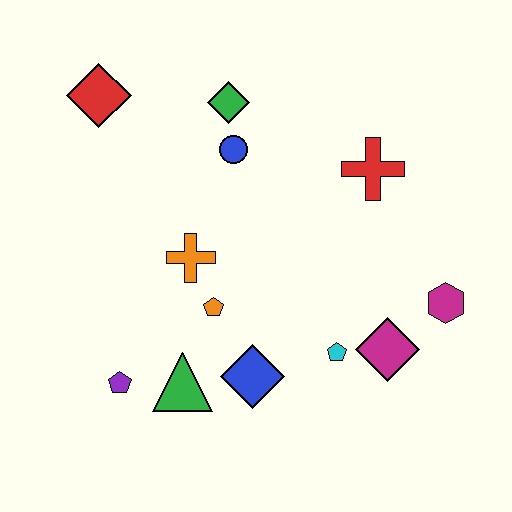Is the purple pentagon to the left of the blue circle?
Yes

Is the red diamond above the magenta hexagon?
Yes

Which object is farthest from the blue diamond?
The red diamond is farthest from the blue diamond.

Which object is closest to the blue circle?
The green diamond is closest to the blue circle.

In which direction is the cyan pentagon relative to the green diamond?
The cyan pentagon is below the green diamond.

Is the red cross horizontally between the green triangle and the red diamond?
No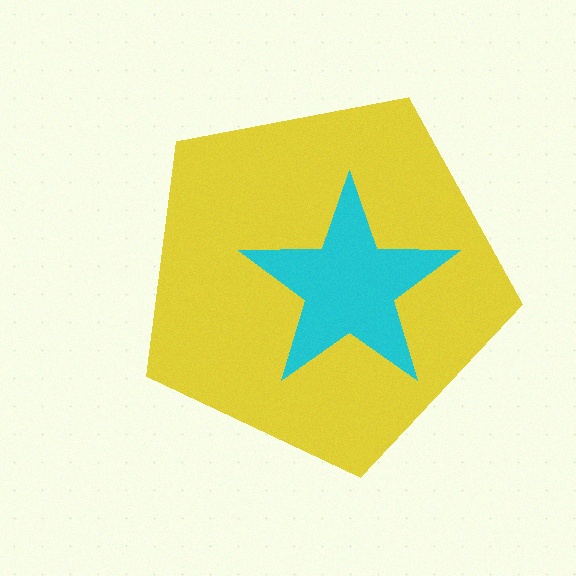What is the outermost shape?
The yellow pentagon.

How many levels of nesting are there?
2.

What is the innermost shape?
The cyan star.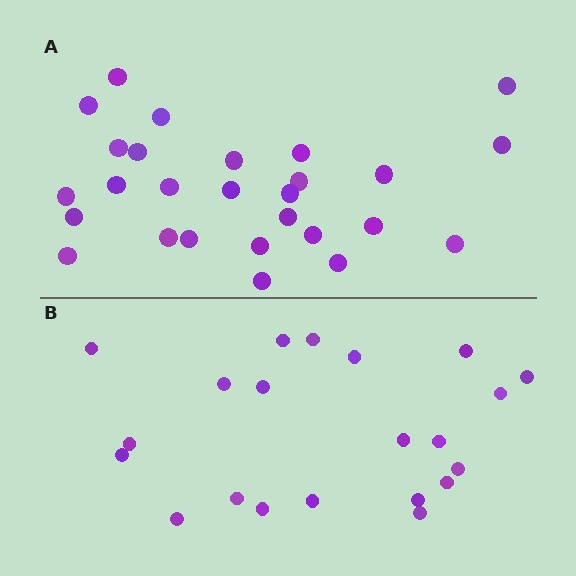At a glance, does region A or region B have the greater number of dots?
Region A (the top region) has more dots.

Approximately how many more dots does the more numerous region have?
Region A has about 6 more dots than region B.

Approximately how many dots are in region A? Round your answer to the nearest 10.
About 30 dots. (The exact count is 27, which rounds to 30.)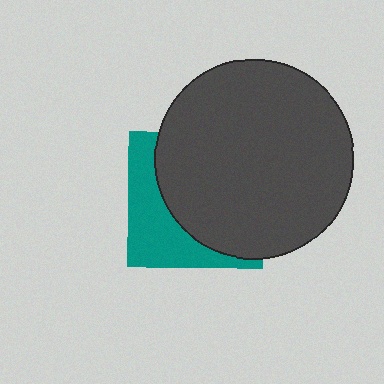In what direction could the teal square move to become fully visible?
The teal square could move left. That would shift it out from behind the dark gray circle entirely.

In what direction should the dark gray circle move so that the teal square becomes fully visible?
The dark gray circle should move right. That is the shortest direction to clear the overlap and leave the teal square fully visible.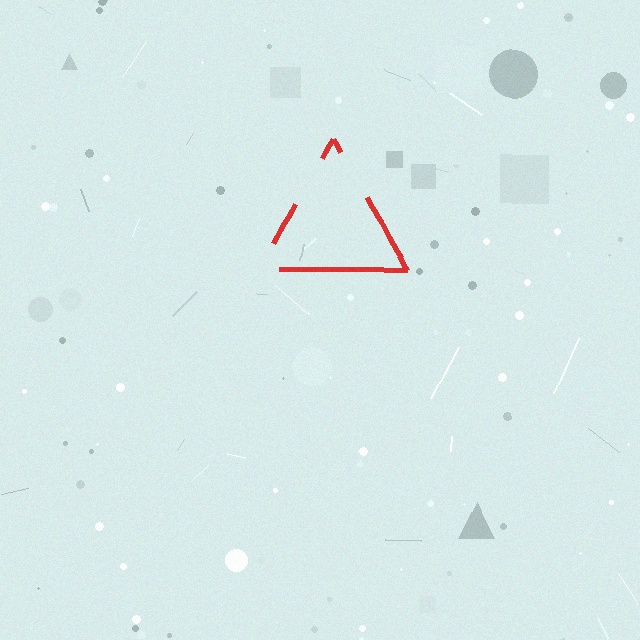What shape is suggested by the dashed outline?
The dashed outline suggests a triangle.